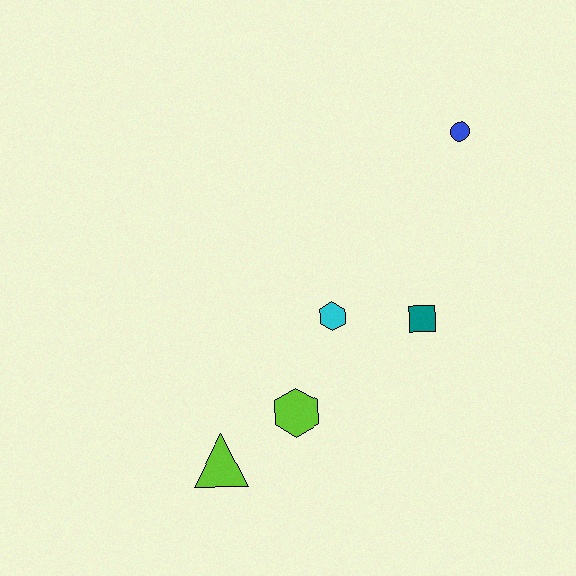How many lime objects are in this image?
There are 2 lime objects.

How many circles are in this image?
There is 1 circle.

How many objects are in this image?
There are 5 objects.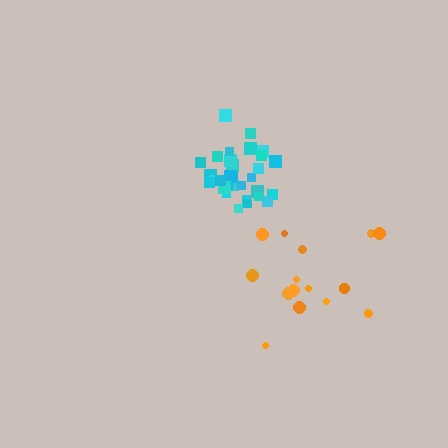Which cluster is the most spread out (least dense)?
Orange.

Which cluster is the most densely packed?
Cyan.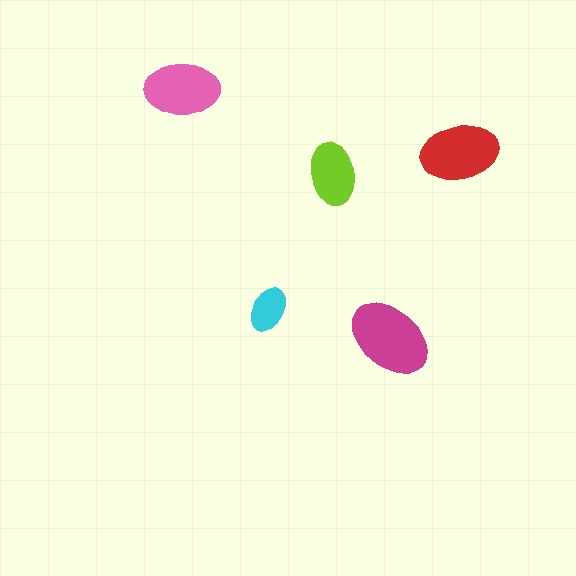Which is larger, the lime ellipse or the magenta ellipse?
The magenta one.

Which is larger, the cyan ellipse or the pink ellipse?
The pink one.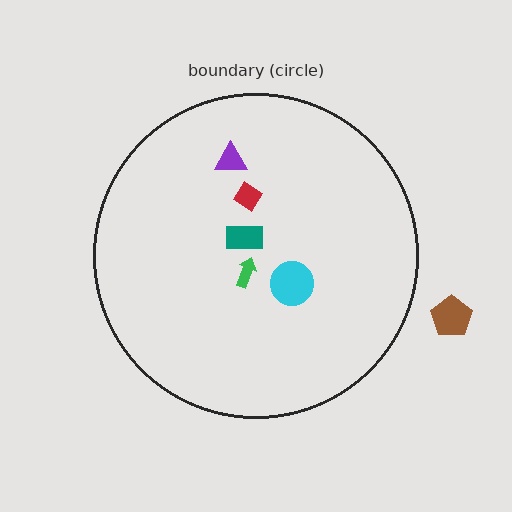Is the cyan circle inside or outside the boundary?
Inside.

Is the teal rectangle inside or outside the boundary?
Inside.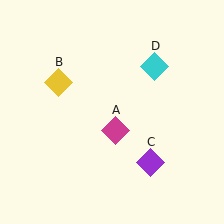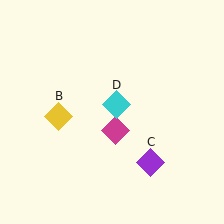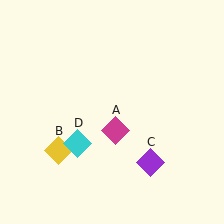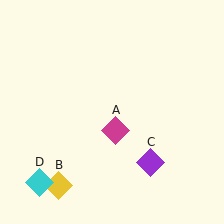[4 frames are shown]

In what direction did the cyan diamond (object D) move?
The cyan diamond (object D) moved down and to the left.